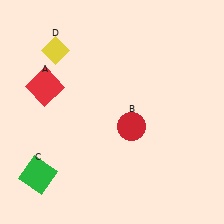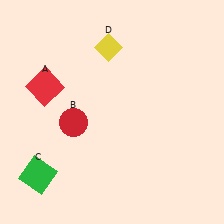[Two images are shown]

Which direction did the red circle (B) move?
The red circle (B) moved left.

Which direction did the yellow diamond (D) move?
The yellow diamond (D) moved right.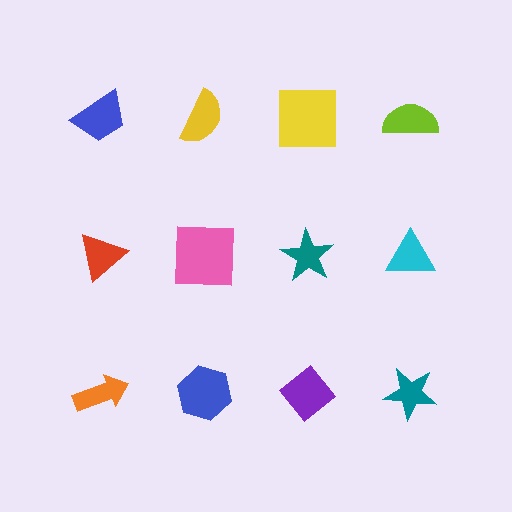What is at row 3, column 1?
An orange arrow.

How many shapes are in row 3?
4 shapes.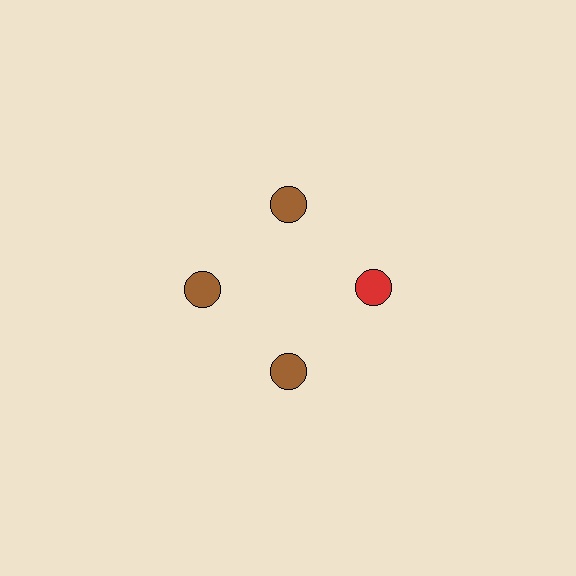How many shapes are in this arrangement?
There are 4 shapes arranged in a ring pattern.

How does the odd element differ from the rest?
It has a different color: red instead of brown.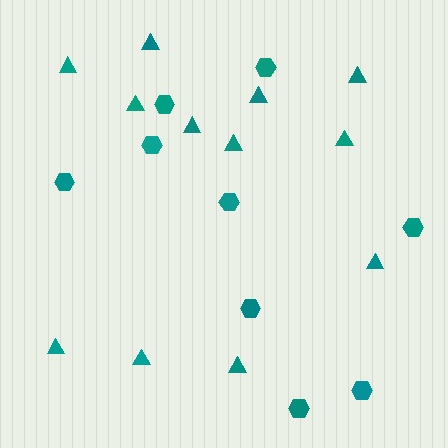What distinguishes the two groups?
There are 2 groups: one group of hexagons (9) and one group of triangles (12).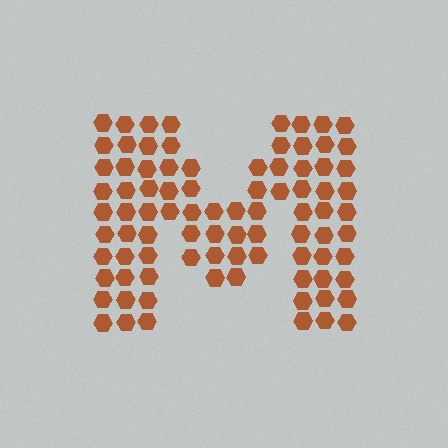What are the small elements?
The small elements are hexagons.